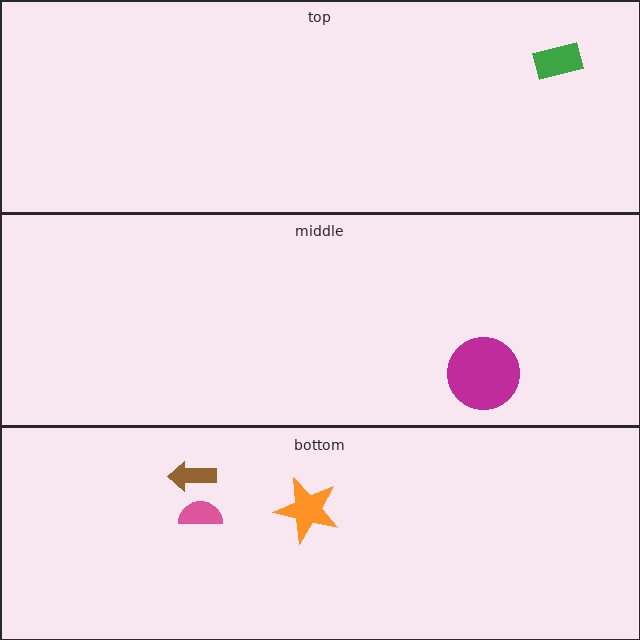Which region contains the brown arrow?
The bottom region.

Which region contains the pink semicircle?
The bottom region.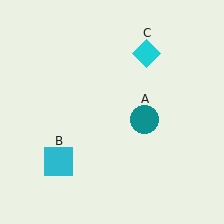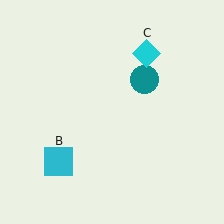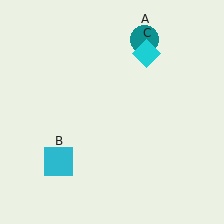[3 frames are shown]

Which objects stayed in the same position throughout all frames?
Cyan square (object B) and cyan diamond (object C) remained stationary.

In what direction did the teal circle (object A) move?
The teal circle (object A) moved up.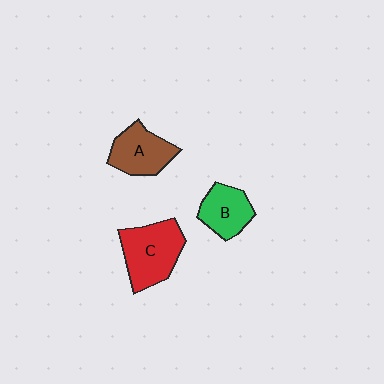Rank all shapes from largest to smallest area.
From largest to smallest: C (red), A (brown), B (green).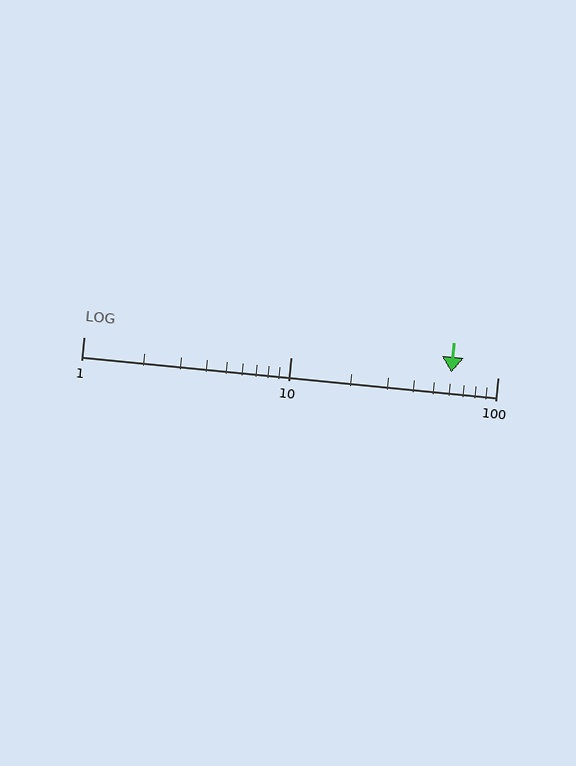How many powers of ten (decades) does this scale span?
The scale spans 2 decades, from 1 to 100.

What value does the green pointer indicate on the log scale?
The pointer indicates approximately 60.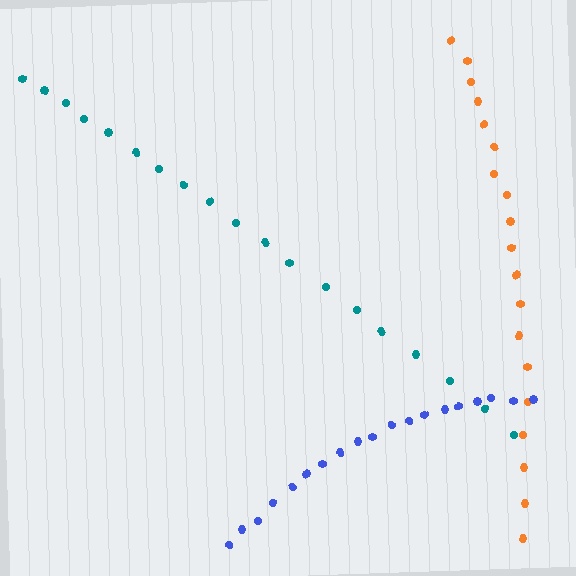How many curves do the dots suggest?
There are 3 distinct paths.